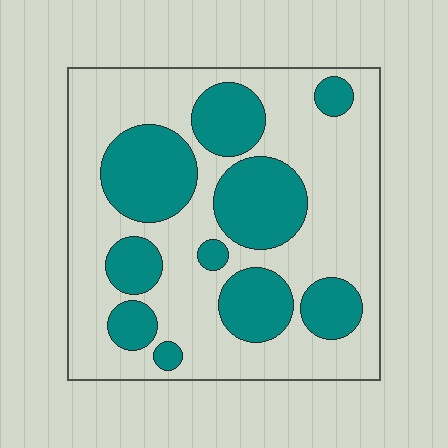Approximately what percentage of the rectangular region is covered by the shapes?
Approximately 35%.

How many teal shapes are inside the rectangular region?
10.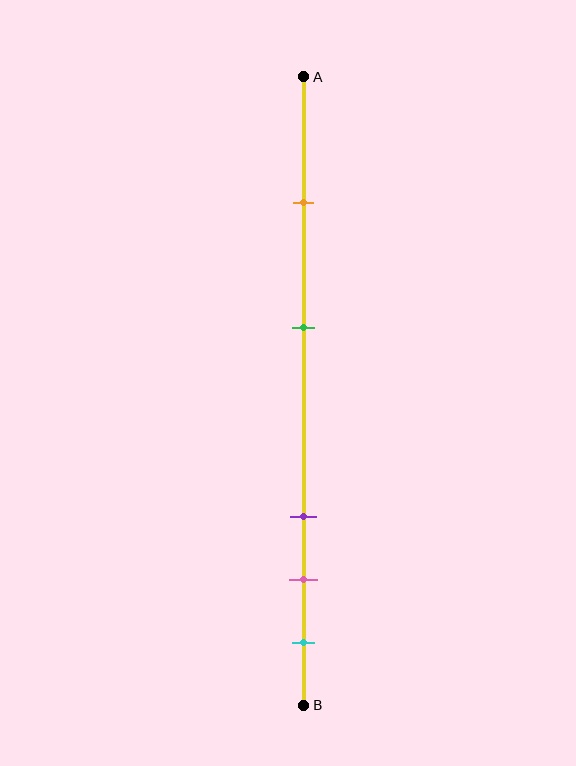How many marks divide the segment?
There are 5 marks dividing the segment.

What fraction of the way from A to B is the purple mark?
The purple mark is approximately 70% (0.7) of the way from A to B.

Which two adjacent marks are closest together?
The pink and cyan marks are the closest adjacent pair.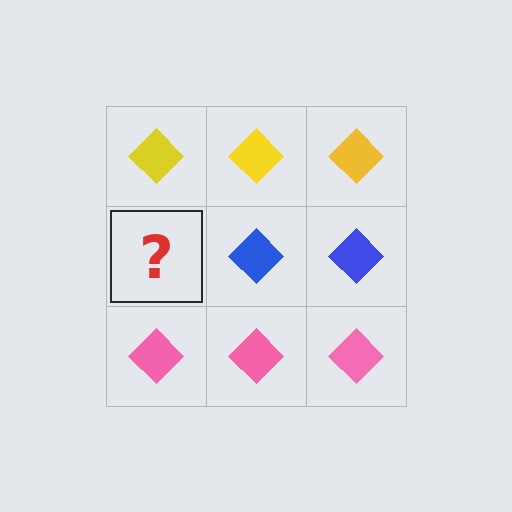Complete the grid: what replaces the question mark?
The question mark should be replaced with a blue diamond.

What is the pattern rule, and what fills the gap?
The rule is that each row has a consistent color. The gap should be filled with a blue diamond.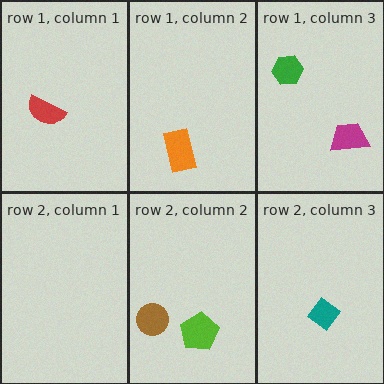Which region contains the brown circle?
The row 2, column 2 region.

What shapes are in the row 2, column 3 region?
The teal diamond.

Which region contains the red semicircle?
The row 1, column 1 region.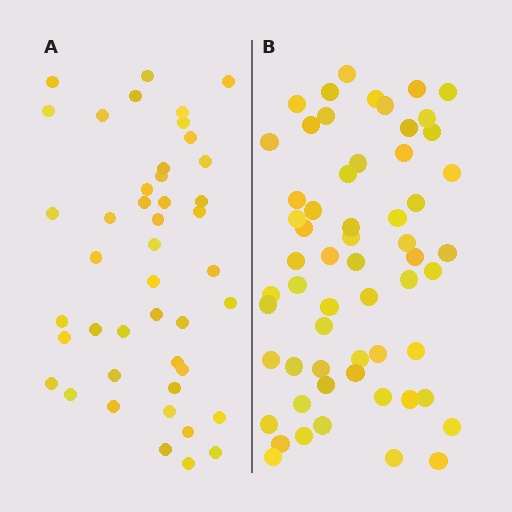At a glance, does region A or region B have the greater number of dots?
Region B (the right region) has more dots.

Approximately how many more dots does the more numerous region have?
Region B has approximately 15 more dots than region A.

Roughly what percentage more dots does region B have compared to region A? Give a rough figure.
About 35% more.